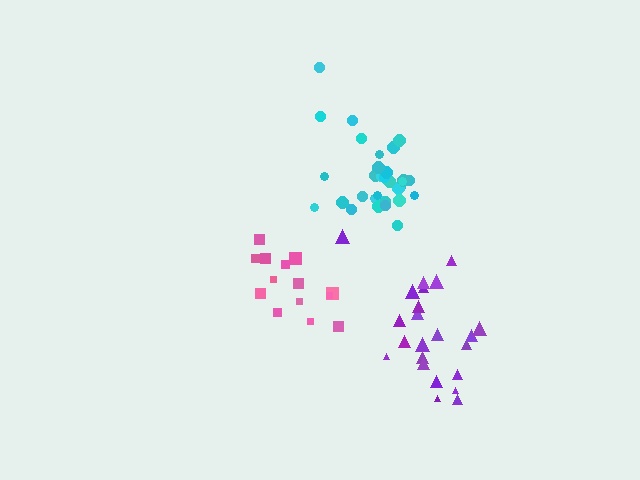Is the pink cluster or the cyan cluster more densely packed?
Cyan.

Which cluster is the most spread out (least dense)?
Purple.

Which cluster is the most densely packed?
Cyan.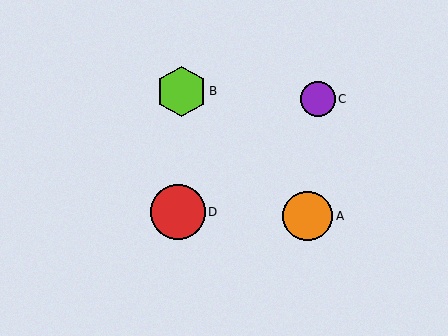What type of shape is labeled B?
Shape B is a lime hexagon.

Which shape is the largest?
The red circle (labeled D) is the largest.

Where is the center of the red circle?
The center of the red circle is at (178, 212).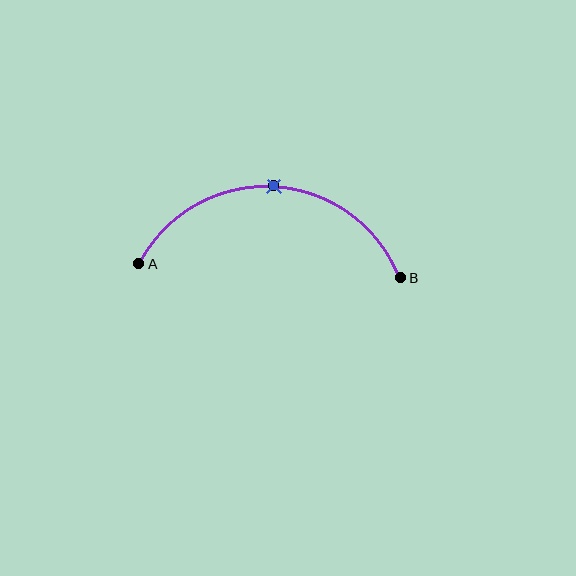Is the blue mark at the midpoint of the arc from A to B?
Yes. The blue mark lies on the arc at equal arc-length from both A and B — it is the arc midpoint.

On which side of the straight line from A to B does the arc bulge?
The arc bulges above the straight line connecting A and B.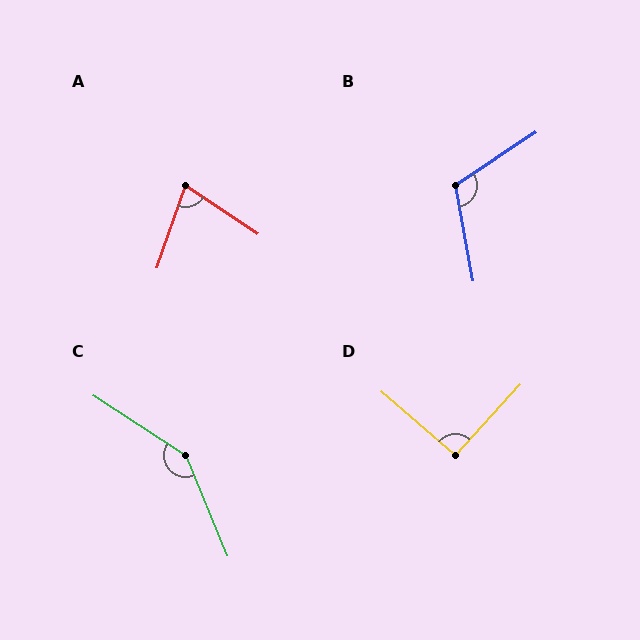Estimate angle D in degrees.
Approximately 92 degrees.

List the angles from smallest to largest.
A (76°), D (92°), B (113°), C (145°).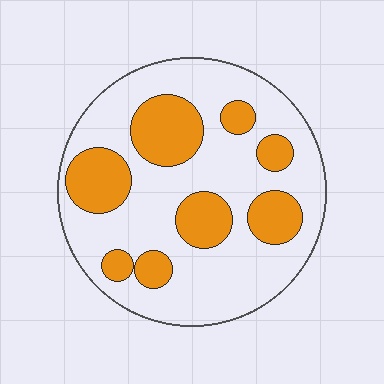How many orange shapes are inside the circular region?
8.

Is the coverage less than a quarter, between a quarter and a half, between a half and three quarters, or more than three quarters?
Between a quarter and a half.